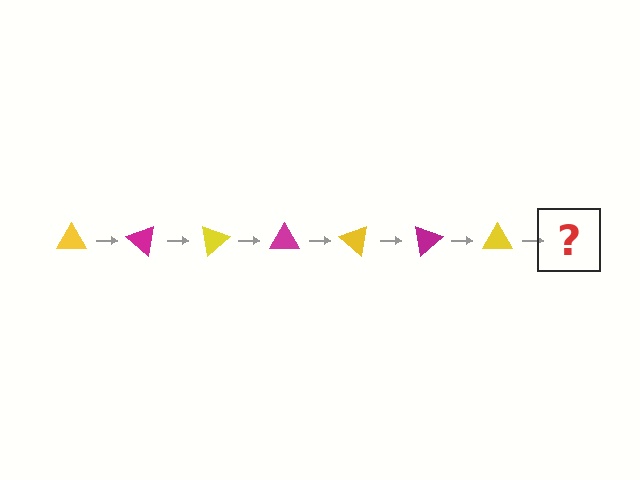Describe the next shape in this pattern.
It should be a magenta triangle, rotated 280 degrees from the start.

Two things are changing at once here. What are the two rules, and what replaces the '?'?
The two rules are that it rotates 40 degrees each step and the color cycles through yellow and magenta. The '?' should be a magenta triangle, rotated 280 degrees from the start.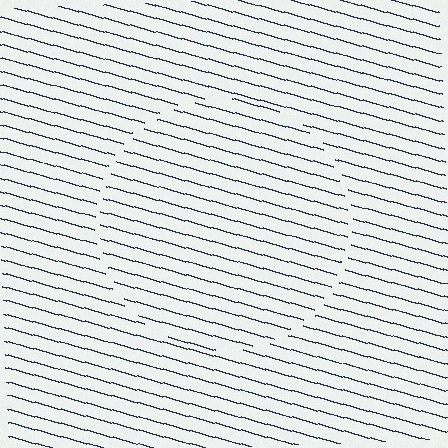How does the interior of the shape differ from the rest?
The interior of the shape contains the same grating, shifted by half a period — the contour is defined by the phase discontinuity where line-ends from the inner and outer gratings abut.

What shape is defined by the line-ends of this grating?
An illusory circle. The interior of the shape contains the same grating, shifted by half a period — the contour is defined by the phase discontinuity where line-ends from the inner and outer gratings abut.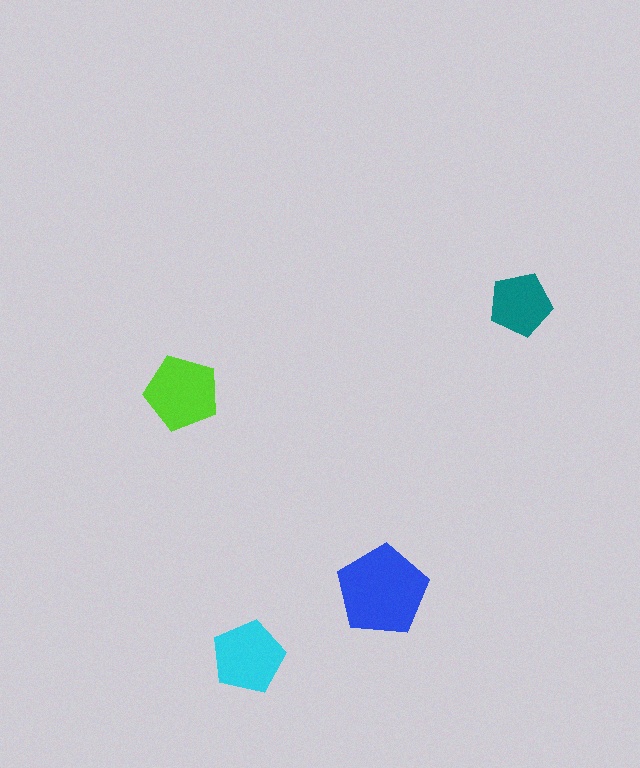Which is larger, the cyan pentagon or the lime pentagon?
The lime one.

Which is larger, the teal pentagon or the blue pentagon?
The blue one.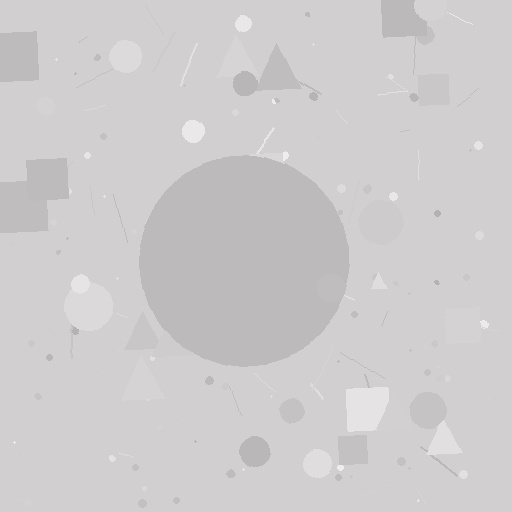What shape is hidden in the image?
A circle is hidden in the image.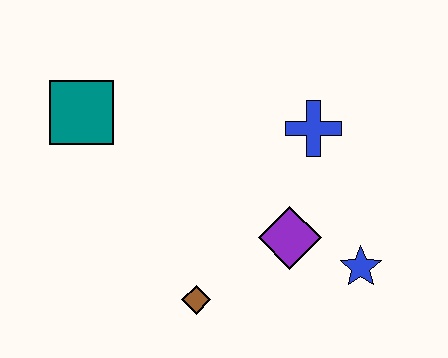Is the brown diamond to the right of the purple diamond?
No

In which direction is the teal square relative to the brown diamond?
The teal square is above the brown diamond.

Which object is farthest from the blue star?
The teal square is farthest from the blue star.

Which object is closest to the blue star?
The purple diamond is closest to the blue star.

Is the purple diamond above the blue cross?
No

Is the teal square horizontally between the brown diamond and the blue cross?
No